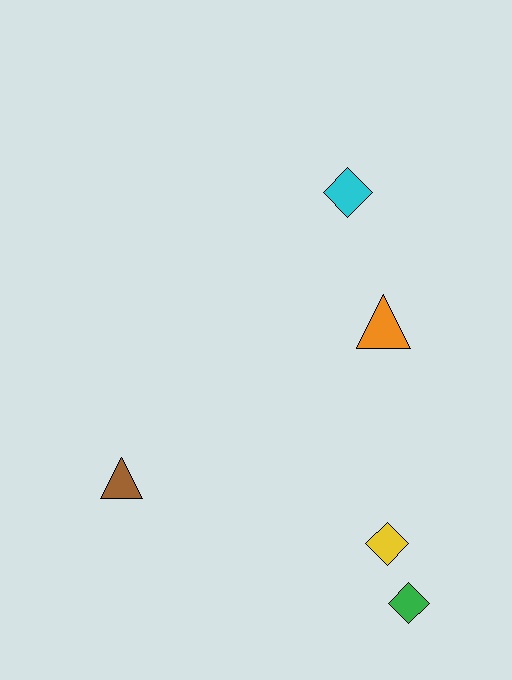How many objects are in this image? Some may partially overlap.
There are 5 objects.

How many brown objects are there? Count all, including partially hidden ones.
There is 1 brown object.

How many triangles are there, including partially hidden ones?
There are 2 triangles.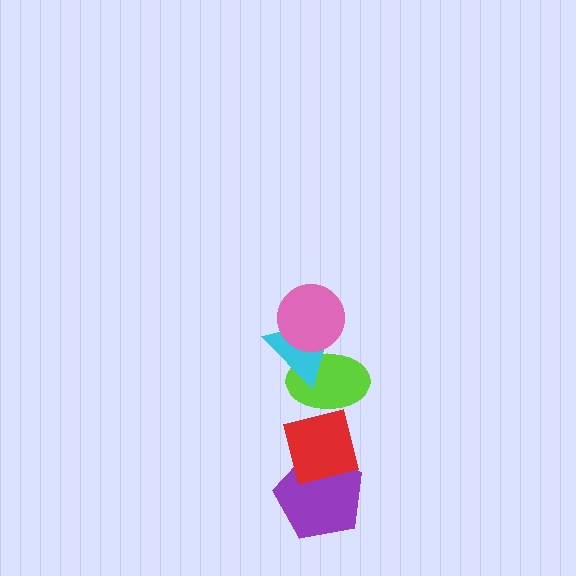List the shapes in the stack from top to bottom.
From top to bottom: the pink circle, the cyan triangle, the lime ellipse, the red square, the purple pentagon.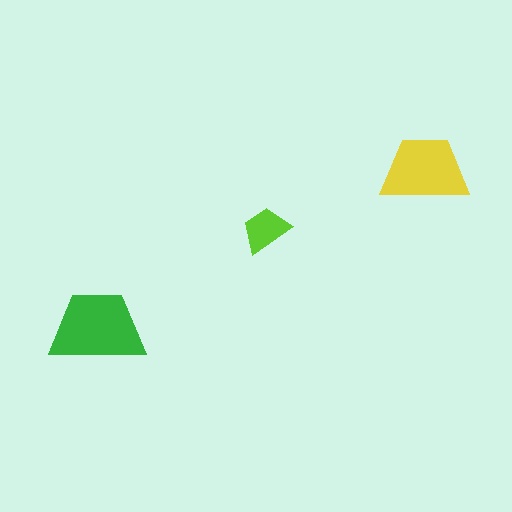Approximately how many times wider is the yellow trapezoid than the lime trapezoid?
About 2 times wider.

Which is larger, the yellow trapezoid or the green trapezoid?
The green one.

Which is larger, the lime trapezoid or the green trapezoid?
The green one.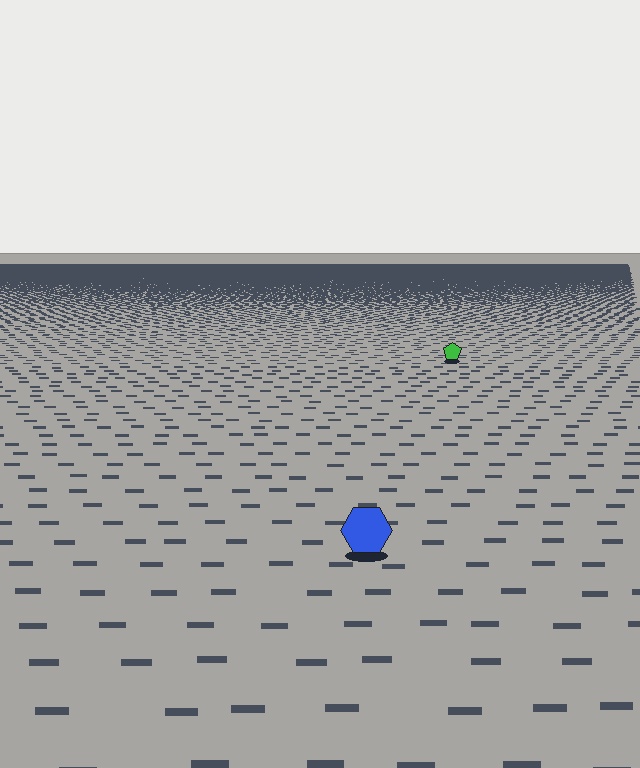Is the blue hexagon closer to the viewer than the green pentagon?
Yes. The blue hexagon is closer — you can tell from the texture gradient: the ground texture is coarser near it.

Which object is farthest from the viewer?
The green pentagon is farthest from the viewer. It appears smaller and the ground texture around it is denser.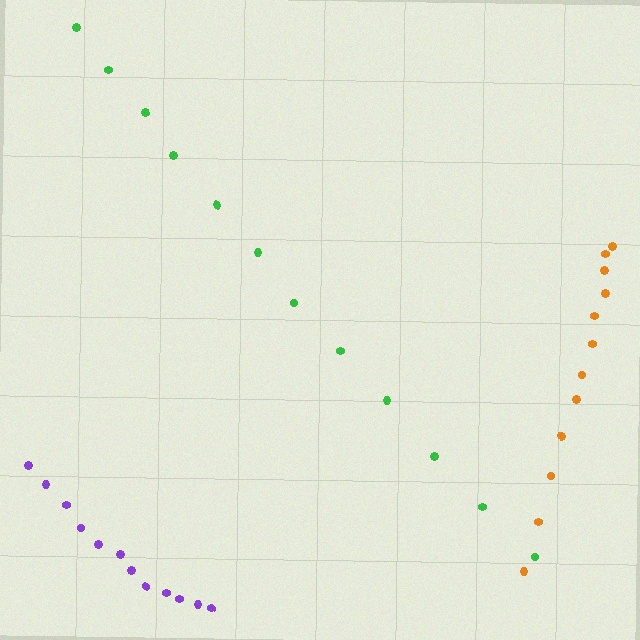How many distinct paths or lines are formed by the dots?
There are 3 distinct paths.